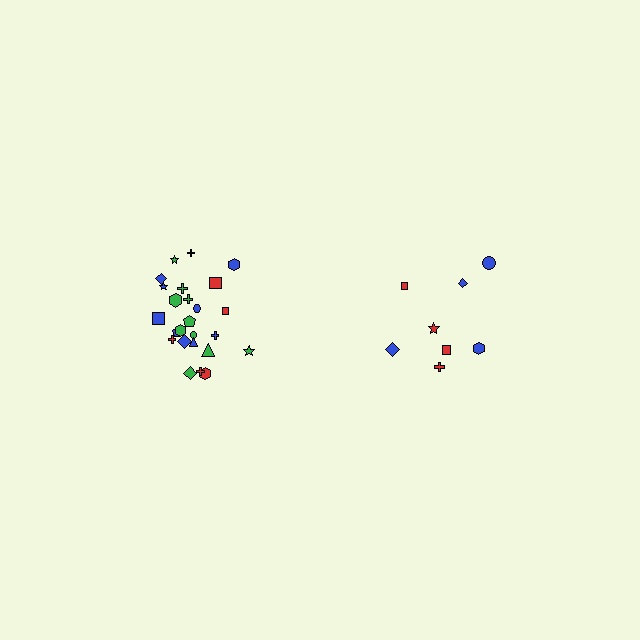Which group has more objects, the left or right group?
The left group.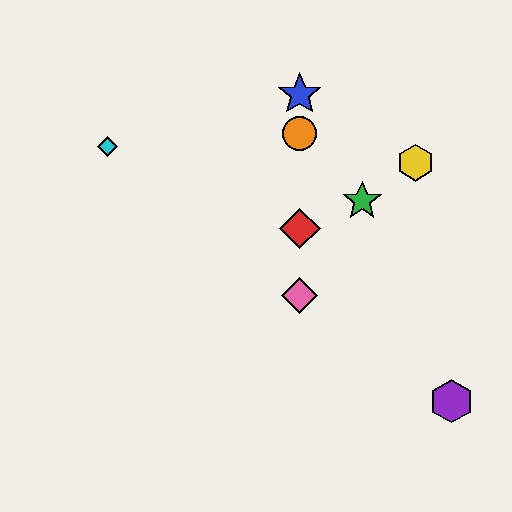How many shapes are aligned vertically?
4 shapes (the red diamond, the blue star, the orange circle, the pink diamond) are aligned vertically.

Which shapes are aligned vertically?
The red diamond, the blue star, the orange circle, the pink diamond are aligned vertically.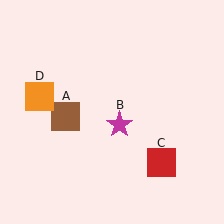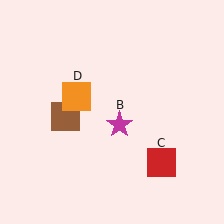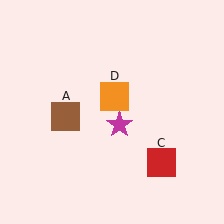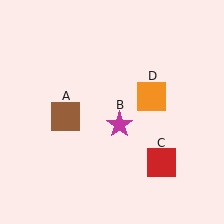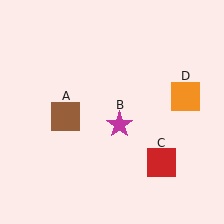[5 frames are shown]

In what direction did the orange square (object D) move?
The orange square (object D) moved right.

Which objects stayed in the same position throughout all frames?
Brown square (object A) and magenta star (object B) and red square (object C) remained stationary.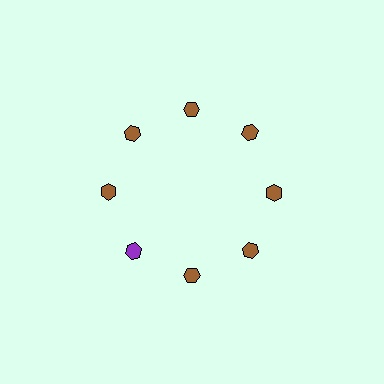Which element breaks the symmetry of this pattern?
The purple hexagon at roughly the 8 o'clock position breaks the symmetry. All other shapes are brown hexagons.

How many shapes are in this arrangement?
There are 8 shapes arranged in a ring pattern.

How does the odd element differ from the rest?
It has a different color: purple instead of brown.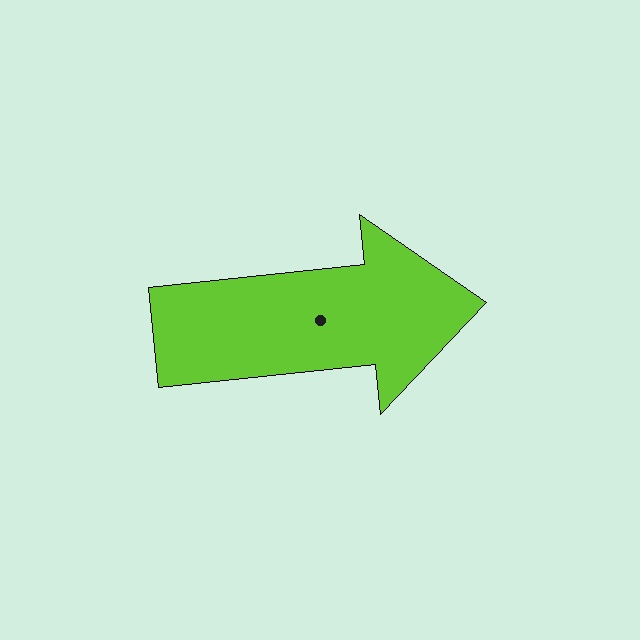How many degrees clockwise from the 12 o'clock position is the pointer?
Approximately 84 degrees.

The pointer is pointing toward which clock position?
Roughly 3 o'clock.